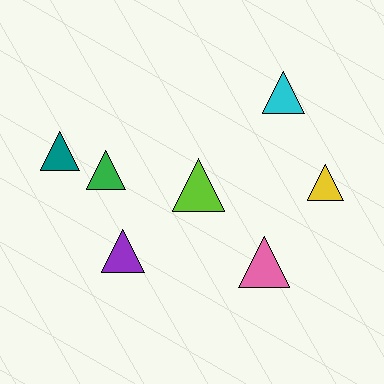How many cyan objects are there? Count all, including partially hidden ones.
There is 1 cyan object.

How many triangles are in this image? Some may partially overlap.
There are 7 triangles.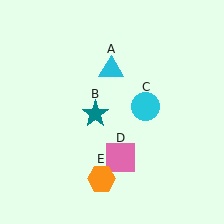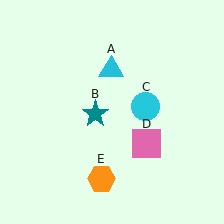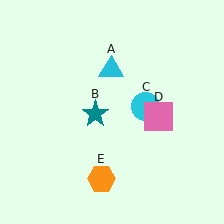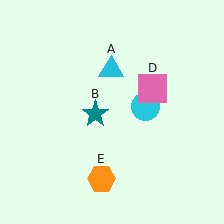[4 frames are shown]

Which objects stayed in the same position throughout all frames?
Cyan triangle (object A) and teal star (object B) and cyan circle (object C) and orange hexagon (object E) remained stationary.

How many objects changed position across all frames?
1 object changed position: pink square (object D).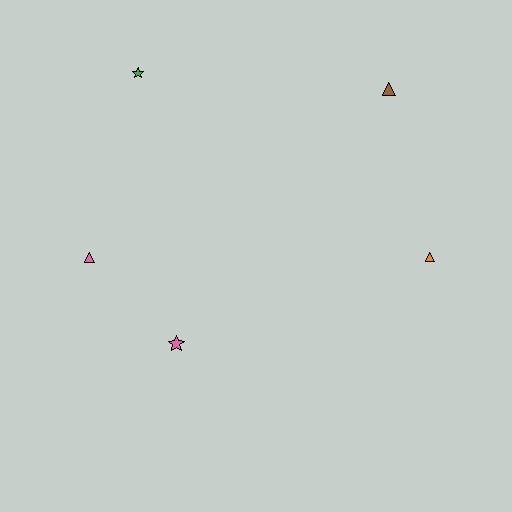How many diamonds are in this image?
There are no diamonds.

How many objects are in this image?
There are 5 objects.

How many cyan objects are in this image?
There are no cyan objects.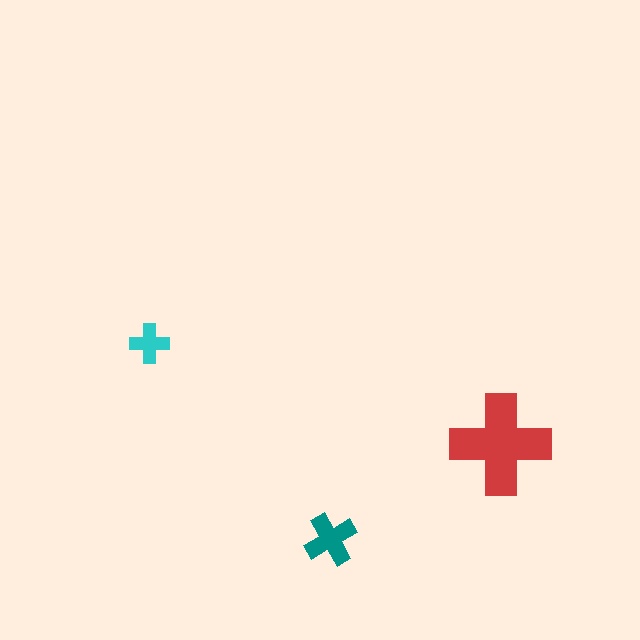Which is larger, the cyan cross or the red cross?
The red one.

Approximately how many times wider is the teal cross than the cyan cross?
About 1.5 times wider.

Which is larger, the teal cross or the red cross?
The red one.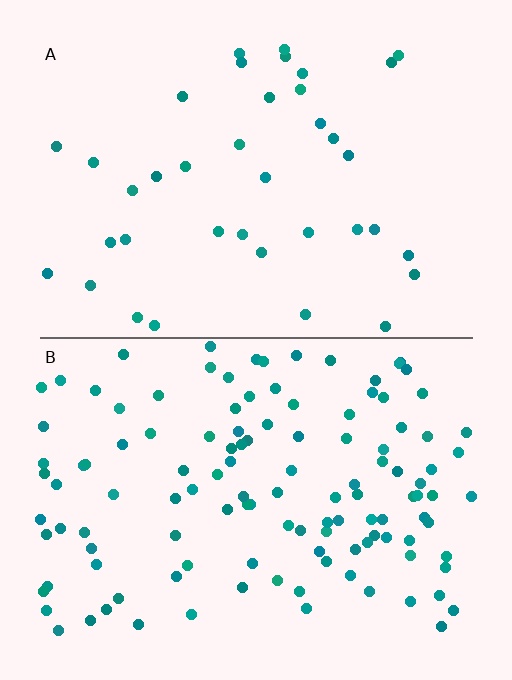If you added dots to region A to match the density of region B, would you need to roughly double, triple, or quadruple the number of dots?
Approximately triple.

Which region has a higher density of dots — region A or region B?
B (the bottom).